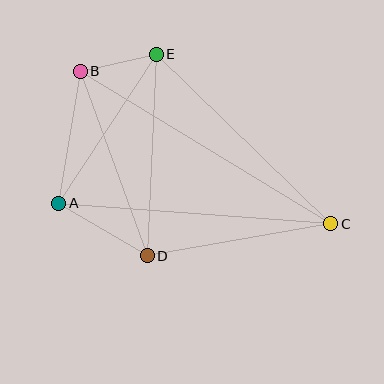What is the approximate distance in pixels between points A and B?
The distance between A and B is approximately 134 pixels.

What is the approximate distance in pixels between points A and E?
The distance between A and E is approximately 178 pixels.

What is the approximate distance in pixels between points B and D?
The distance between B and D is approximately 196 pixels.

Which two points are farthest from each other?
Points B and C are farthest from each other.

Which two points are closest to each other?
Points B and E are closest to each other.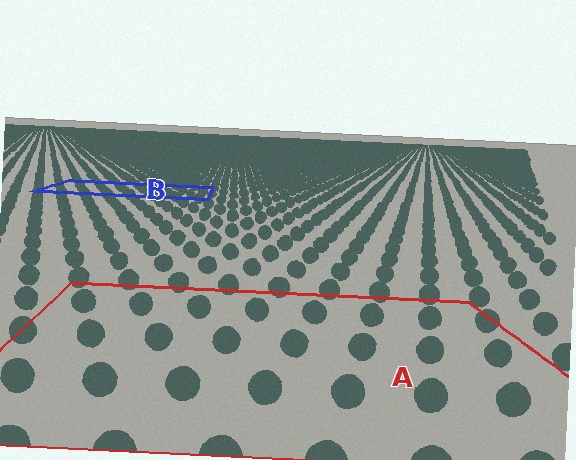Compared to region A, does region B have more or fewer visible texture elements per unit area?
Region B has more texture elements per unit area — they are packed more densely because it is farther away.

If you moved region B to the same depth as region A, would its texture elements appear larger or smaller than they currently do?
They would appear larger. At a closer depth, the same texture elements are projected at a bigger on-screen size.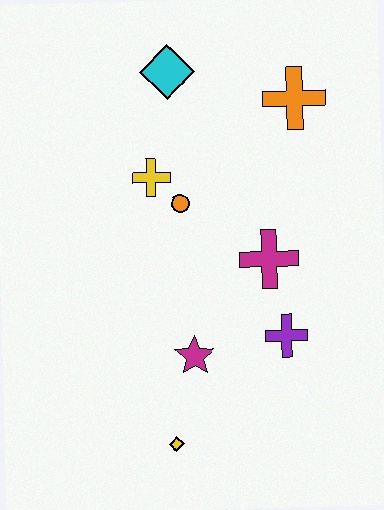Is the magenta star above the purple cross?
No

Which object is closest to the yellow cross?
The orange circle is closest to the yellow cross.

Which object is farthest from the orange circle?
The yellow diamond is farthest from the orange circle.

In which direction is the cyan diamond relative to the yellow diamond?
The cyan diamond is above the yellow diamond.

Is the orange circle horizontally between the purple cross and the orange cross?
No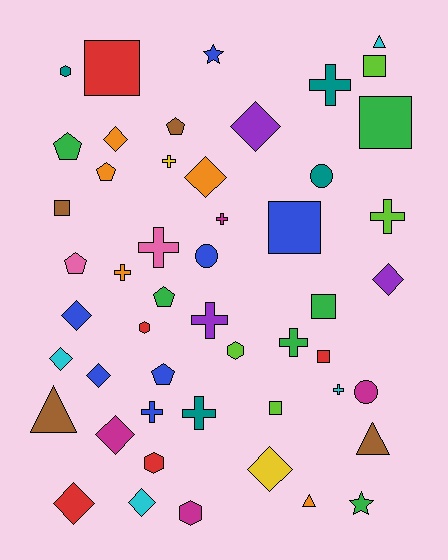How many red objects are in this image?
There are 5 red objects.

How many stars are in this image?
There are 2 stars.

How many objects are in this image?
There are 50 objects.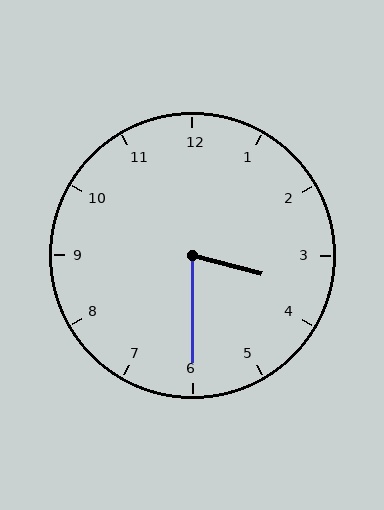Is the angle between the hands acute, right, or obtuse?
It is acute.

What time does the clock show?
3:30.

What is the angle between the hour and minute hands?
Approximately 75 degrees.